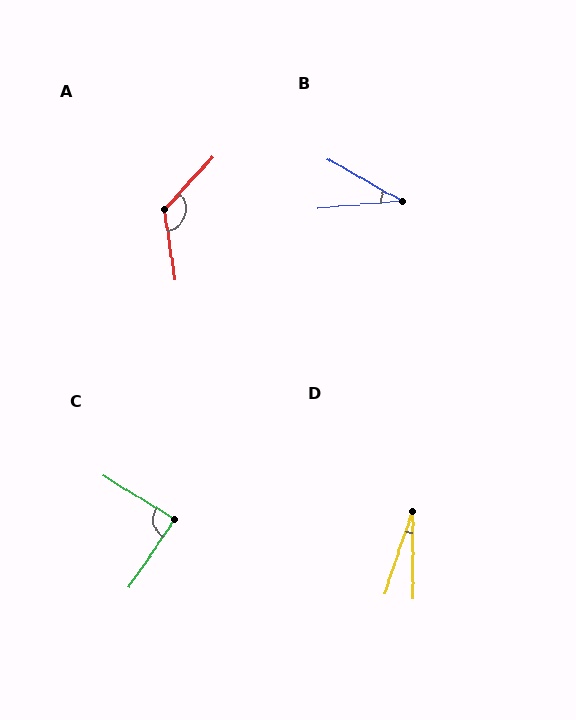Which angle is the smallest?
D, at approximately 19 degrees.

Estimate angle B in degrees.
Approximately 35 degrees.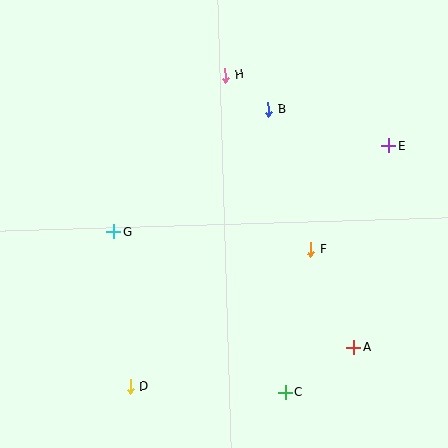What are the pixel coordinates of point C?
Point C is at (285, 393).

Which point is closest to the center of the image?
Point F at (310, 250) is closest to the center.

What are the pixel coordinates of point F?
Point F is at (310, 250).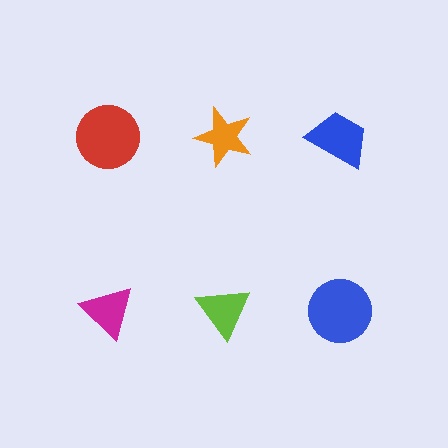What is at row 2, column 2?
A lime triangle.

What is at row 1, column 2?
An orange star.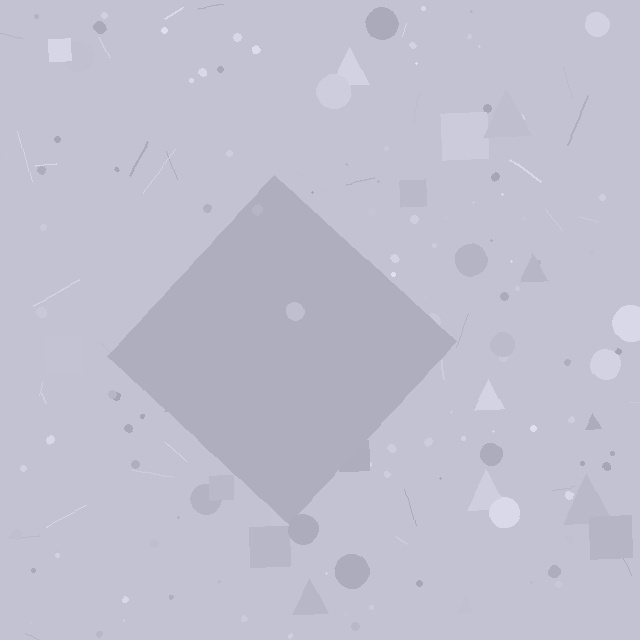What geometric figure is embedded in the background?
A diamond is embedded in the background.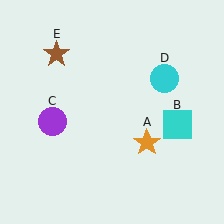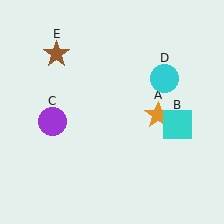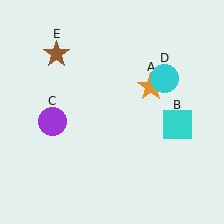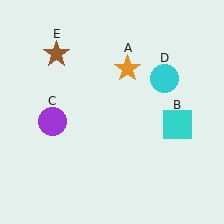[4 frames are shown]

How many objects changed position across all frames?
1 object changed position: orange star (object A).